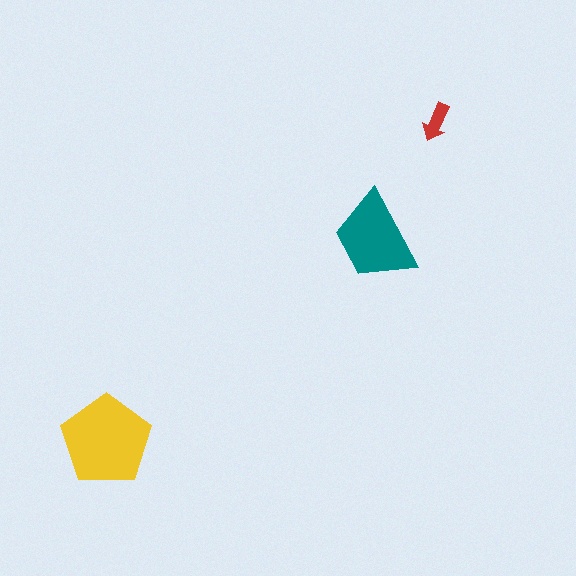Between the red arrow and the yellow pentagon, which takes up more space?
The yellow pentagon.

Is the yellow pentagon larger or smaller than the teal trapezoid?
Larger.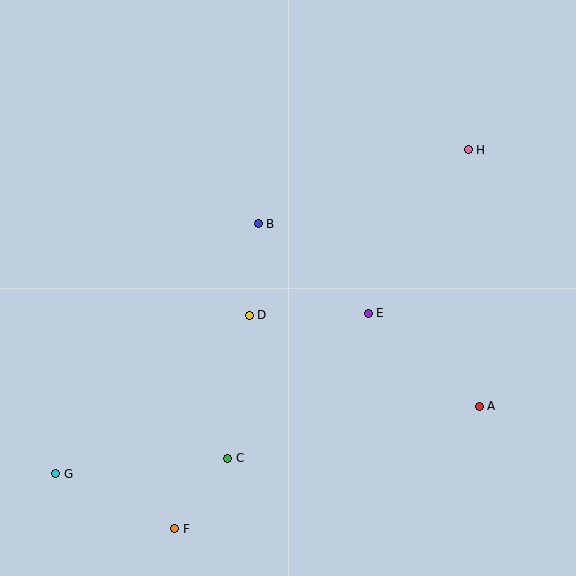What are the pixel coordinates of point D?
Point D is at (249, 315).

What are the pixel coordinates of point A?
Point A is at (479, 406).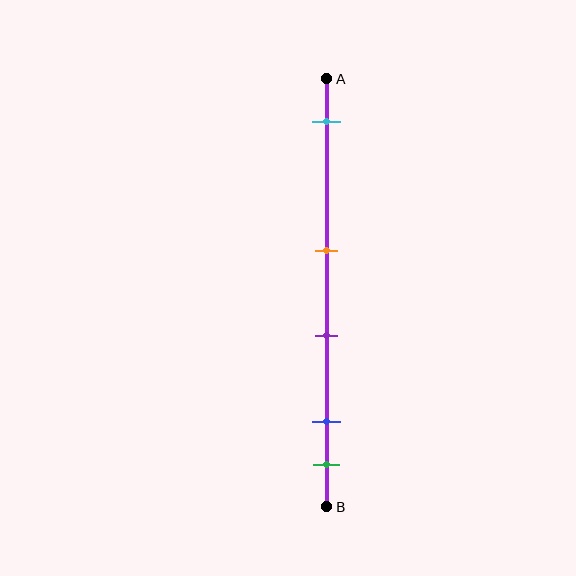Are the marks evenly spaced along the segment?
No, the marks are not evenly spaced.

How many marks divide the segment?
There are 5 marks dividing the segment.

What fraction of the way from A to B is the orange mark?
The orange mark is approximately 40% (0.4) of the way from A to B.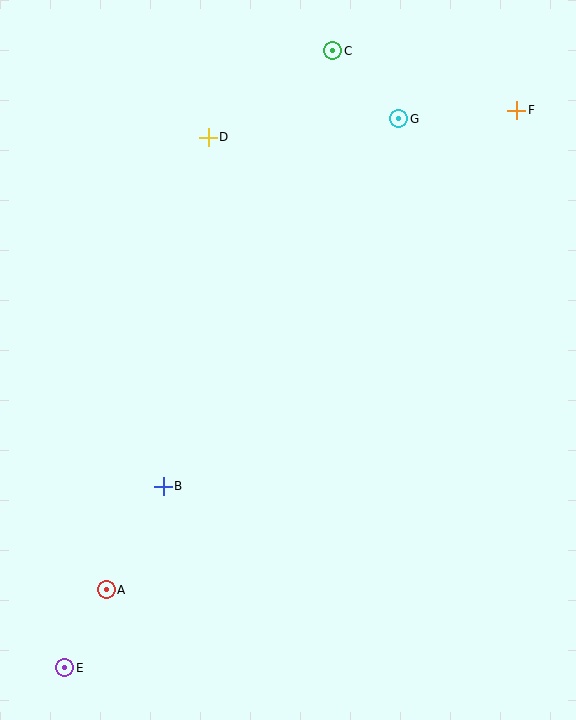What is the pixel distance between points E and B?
The distance between E and B is 207 pixels.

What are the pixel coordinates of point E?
Point E is at (65, 668).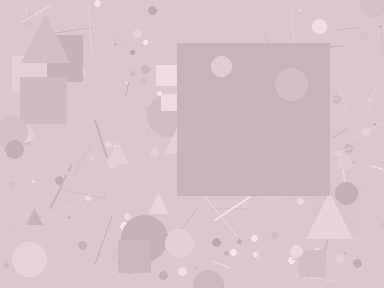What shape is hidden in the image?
A square is hidden in the image.